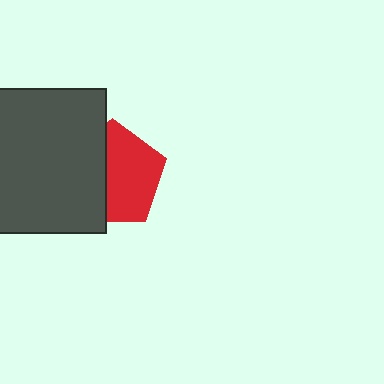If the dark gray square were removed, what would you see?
You would see the complete red pentagon.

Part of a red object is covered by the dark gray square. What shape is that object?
It is a pentagon.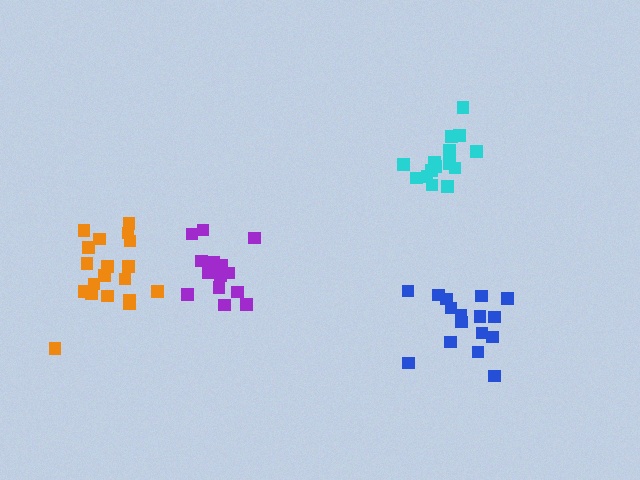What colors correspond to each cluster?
The clusters are colored: purple, orange, cyan, blue.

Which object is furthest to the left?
The orange cluster is leftmost.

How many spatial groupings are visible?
There are 4 spatial groupings.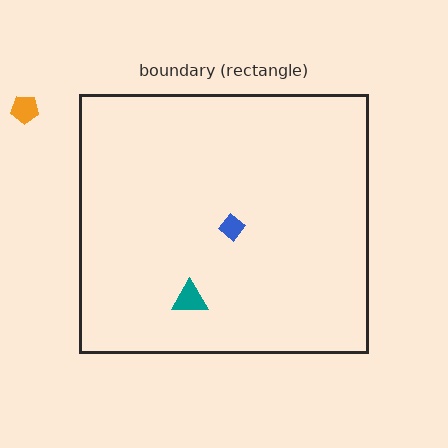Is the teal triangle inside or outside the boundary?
Inside.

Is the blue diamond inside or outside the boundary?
Inside.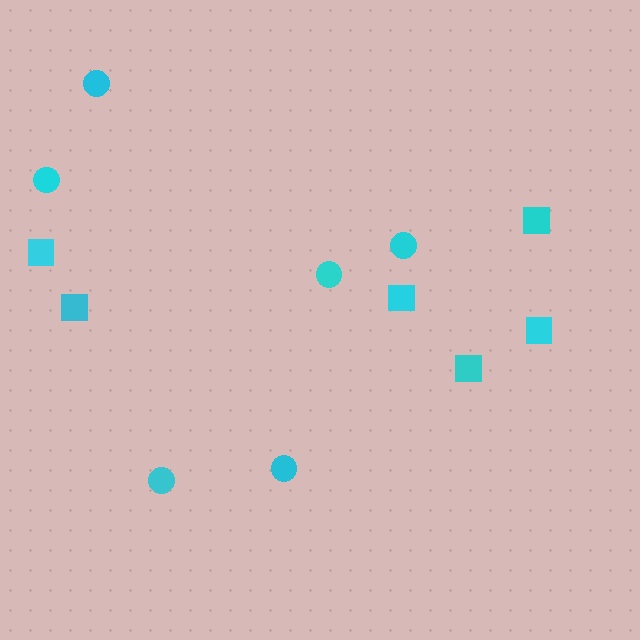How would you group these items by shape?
There are 2 groups: one group of squares (6) and one group of circles (6).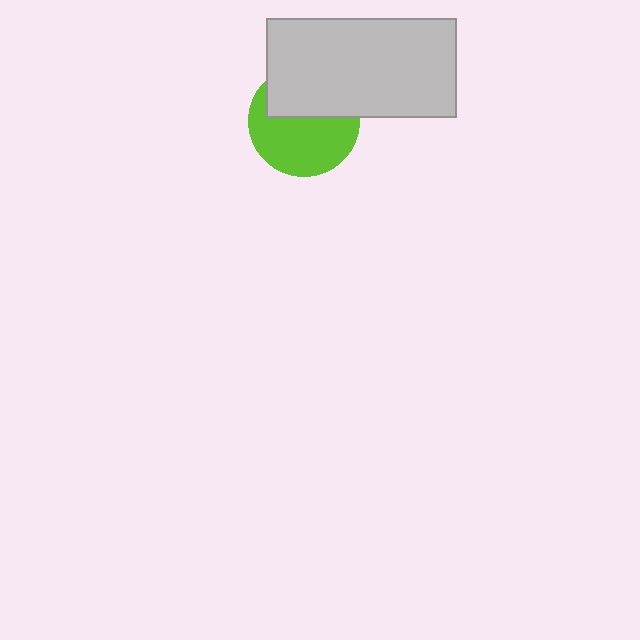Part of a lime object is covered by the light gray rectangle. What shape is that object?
It is a circle.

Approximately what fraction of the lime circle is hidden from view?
Roughly 42% of the lime circle is hidden behind the light gray rectangle.